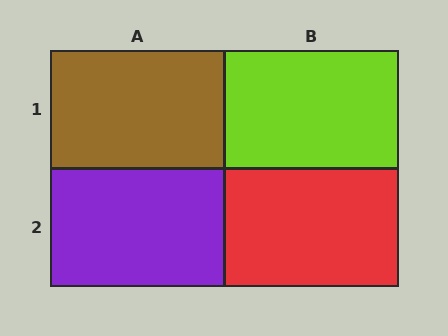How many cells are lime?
1 cell is lime.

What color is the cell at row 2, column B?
Red.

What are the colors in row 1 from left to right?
Brown, lime.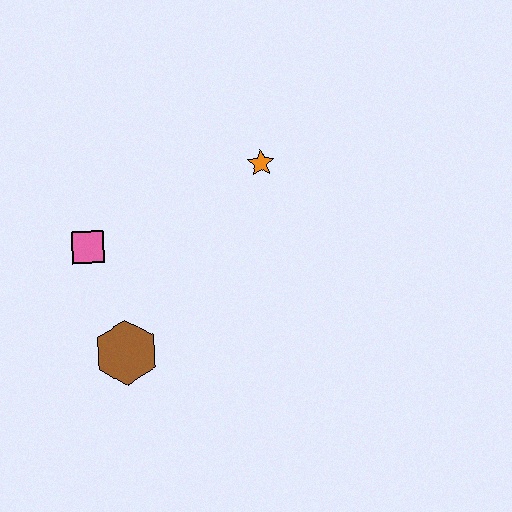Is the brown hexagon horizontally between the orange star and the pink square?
Yes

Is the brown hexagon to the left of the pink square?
No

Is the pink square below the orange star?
Yes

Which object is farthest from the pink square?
The orange star is farthest from the pink square.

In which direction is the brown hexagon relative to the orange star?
The brown hexagon is below the orange star.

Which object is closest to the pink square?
The brown hexagon is closest to the pink square.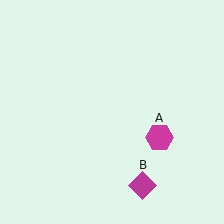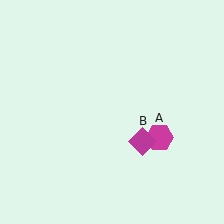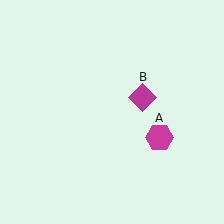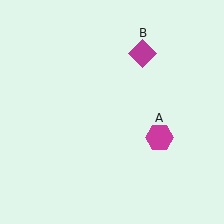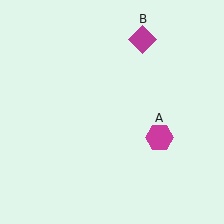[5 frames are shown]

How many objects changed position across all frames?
1 object changed position: magenta diamond (object B).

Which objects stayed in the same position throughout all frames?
Magenta hexagon (object A) remained stationary.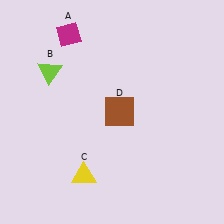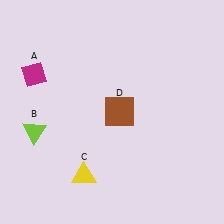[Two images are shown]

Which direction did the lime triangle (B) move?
The lime triangle (B) moved down.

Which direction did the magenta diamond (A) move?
The magenta diamond (A) moved down.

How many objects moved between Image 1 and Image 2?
2 objects moved between the two images.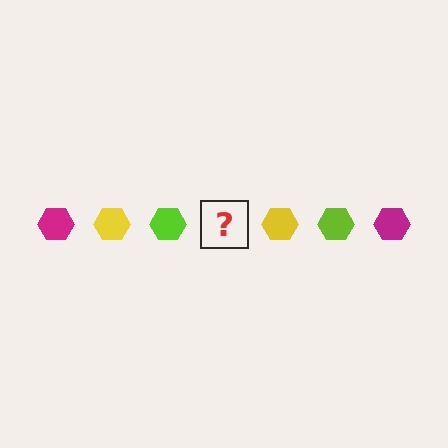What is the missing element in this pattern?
The missing element is a magenta hexagon.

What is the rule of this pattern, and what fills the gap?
The rule is that the pattern cycles through magenta, yellow, lime hexagons. The gap should be filled with a magenta hexagon.